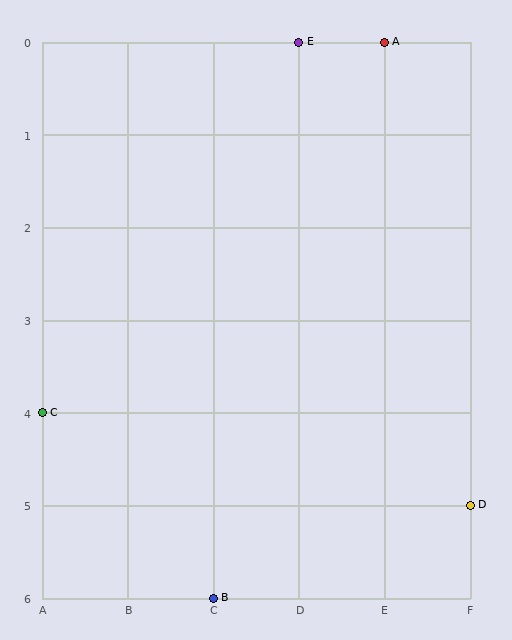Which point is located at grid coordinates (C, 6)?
Point B is at (C, 6).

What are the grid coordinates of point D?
Point D is at grid coordinates (F, 5).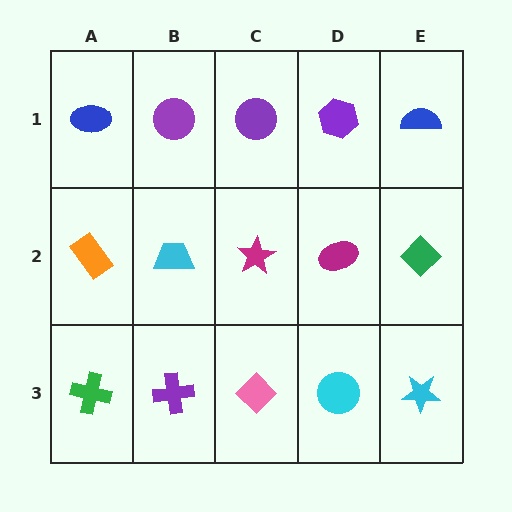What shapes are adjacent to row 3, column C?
A magenta star (row 2, column C), a purple cross (row 3, column B), a cyan circle (row 3, column D).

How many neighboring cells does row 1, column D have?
3.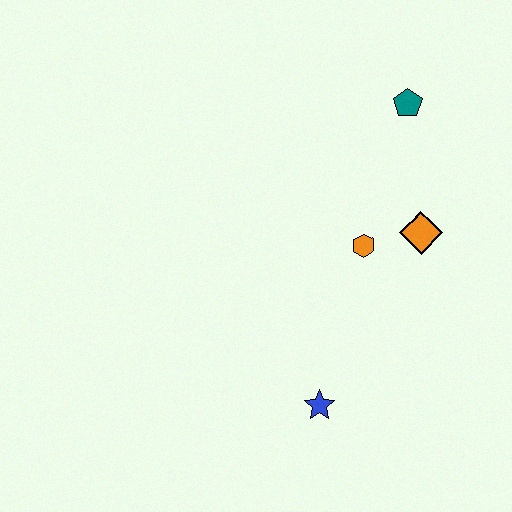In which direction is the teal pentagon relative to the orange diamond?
The teal pentagon is above the orange diamond.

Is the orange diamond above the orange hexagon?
Yes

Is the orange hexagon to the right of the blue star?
Yes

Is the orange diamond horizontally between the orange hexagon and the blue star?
No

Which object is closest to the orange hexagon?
The orange diamond is closest to the orange hexagon.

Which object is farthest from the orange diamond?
The blue star is farthest from the orange diamond.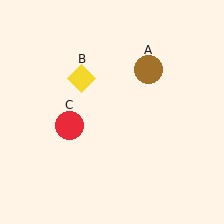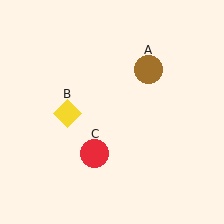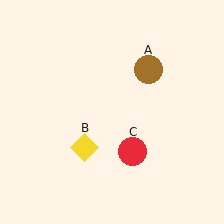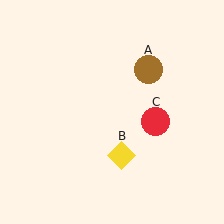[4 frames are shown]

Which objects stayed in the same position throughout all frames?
Brown circle (object A) remained stationary.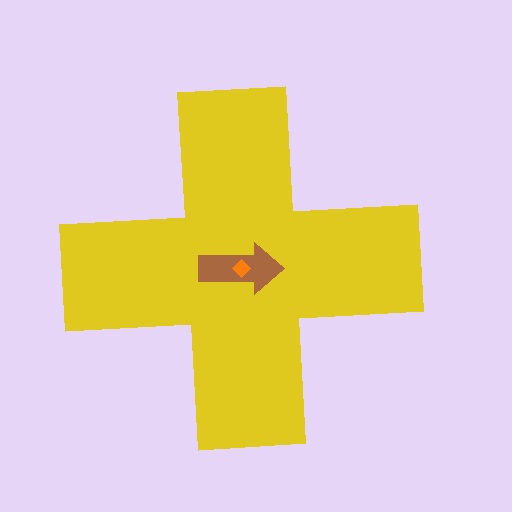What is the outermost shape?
The yellow cross.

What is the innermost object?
The orange diamond.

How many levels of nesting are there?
3.